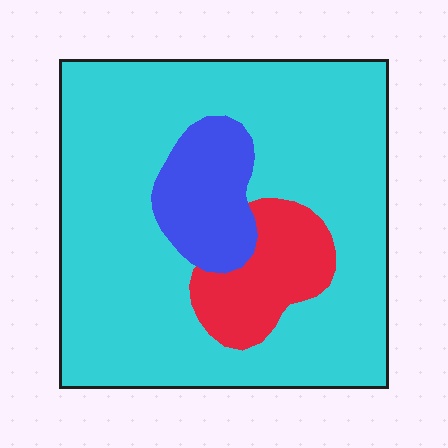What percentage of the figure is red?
Red takes up less than a quarter of the figure.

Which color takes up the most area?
Cyan, at roughly 75%.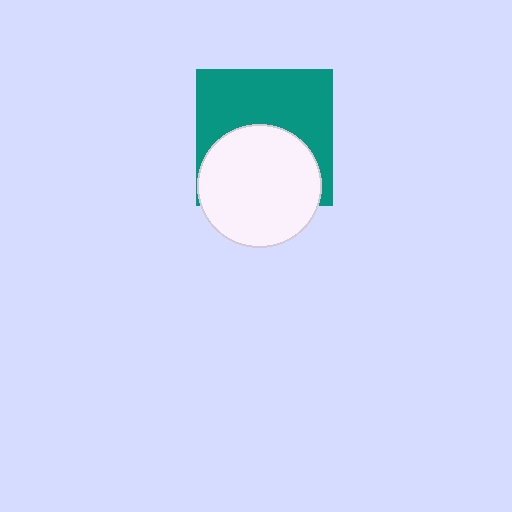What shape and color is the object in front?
The object in front is a white circle.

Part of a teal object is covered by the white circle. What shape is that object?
It is a square.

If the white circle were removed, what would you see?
You would see the complete teal square.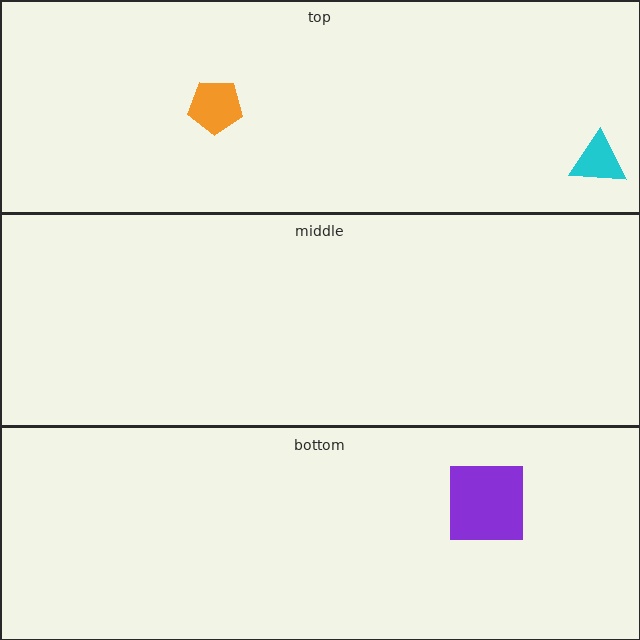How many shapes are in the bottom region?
1.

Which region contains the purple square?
The bottom region.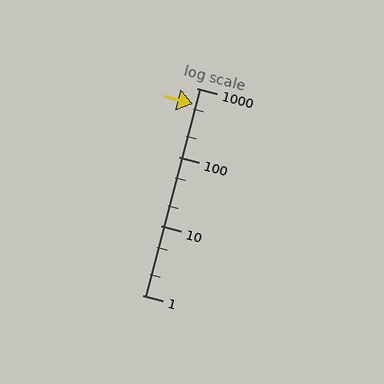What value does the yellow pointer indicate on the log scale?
The pointer indicates approximately 580.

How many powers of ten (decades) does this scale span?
The scale spans 3 decades, from 1 to 1000.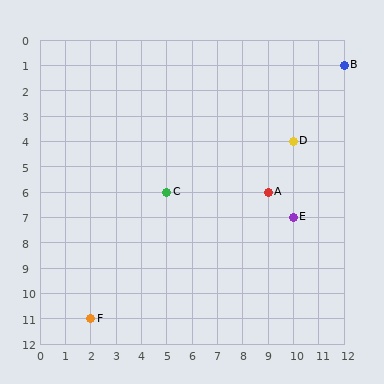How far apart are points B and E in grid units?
Points B and E are 2 columns and 6 rows apart (about 6.3 grid units diagonally).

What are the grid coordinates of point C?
Point C is at grid coordinates (5, 6).